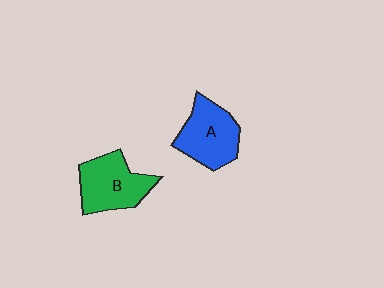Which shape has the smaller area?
Shape A (blue).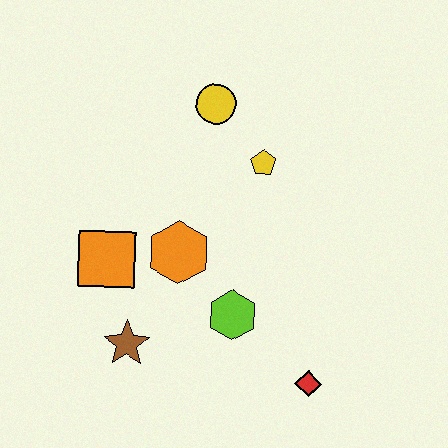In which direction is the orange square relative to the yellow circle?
The orange square is below the yellow circle.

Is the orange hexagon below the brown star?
No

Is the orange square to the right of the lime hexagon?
No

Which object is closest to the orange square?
The orange hexagon is closest to the orange square.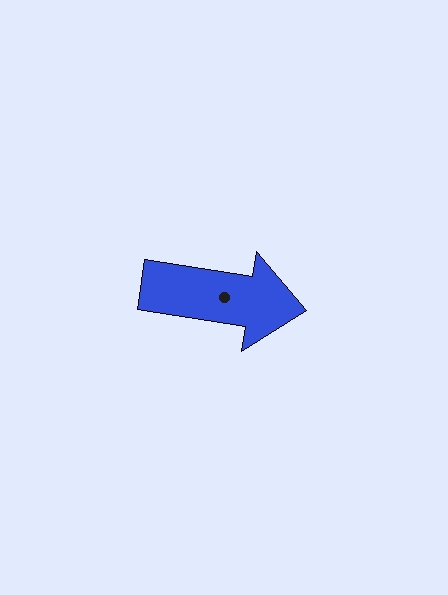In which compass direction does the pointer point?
East.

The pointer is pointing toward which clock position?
Roughly 3 o'clock.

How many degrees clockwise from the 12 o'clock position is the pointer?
Approximately 99 degrees.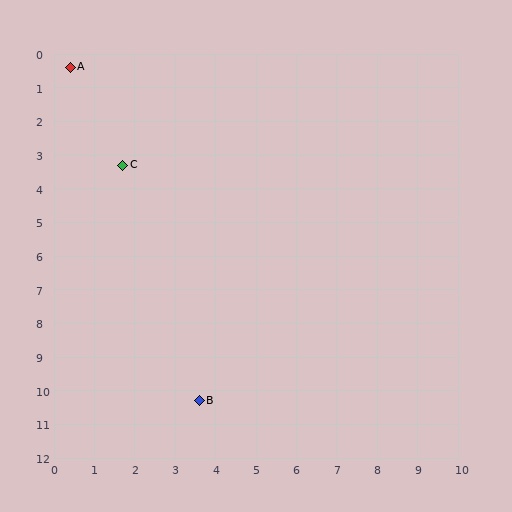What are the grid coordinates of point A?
Point A is at approximately (0.4, 0.4).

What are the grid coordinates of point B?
Point B is at approximately (3.6, 10.3).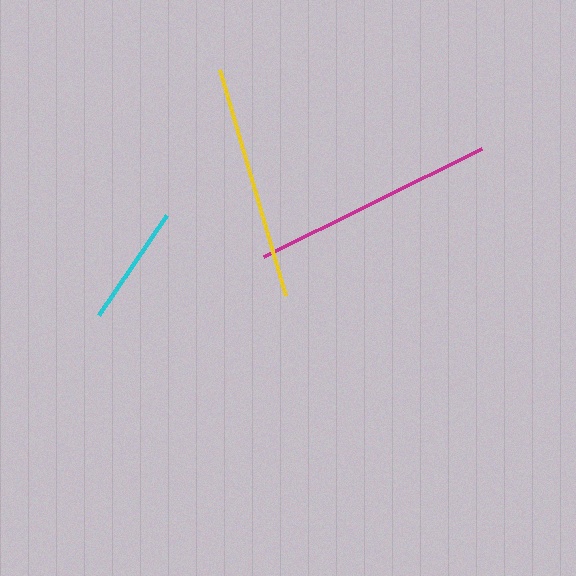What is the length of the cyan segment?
The cyan segment is approximately 120 pixels long.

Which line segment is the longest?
The magenta line is the longest at approximately 244 pixels.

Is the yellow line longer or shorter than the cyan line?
The yellow line is longer than the cyan line.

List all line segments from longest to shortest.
From longest to shortest: magenta, yellow, cyan.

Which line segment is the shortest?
The cyan line is the shortest at approximately 120 pixels.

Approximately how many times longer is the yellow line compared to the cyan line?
The yellow line is approximately 2.0 times the length of the cyan line.